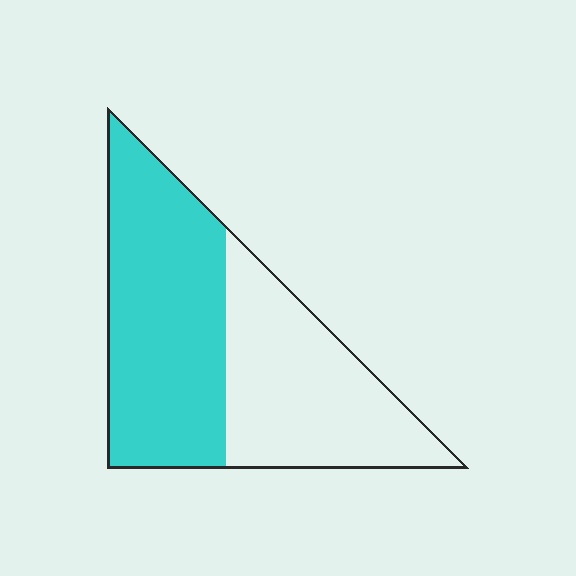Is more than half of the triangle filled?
Yes.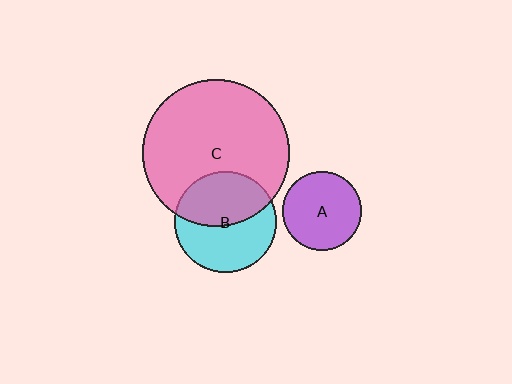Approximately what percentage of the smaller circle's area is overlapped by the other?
Approximately 45%.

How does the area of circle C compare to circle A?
Approximately 3.5 times.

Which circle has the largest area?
Circle C (pink).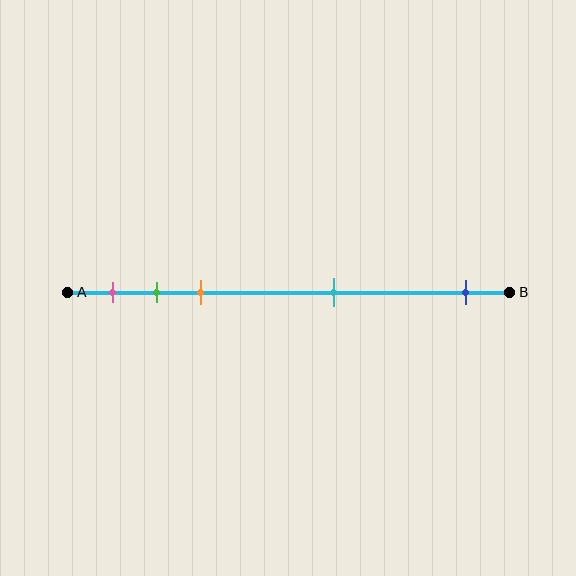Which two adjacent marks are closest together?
The green and orange marks are the closest adjacent pair.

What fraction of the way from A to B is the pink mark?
The pink mark is approximately 10% (0.1) of the way from A to B.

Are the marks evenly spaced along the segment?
No, the marks are not evenly spaced.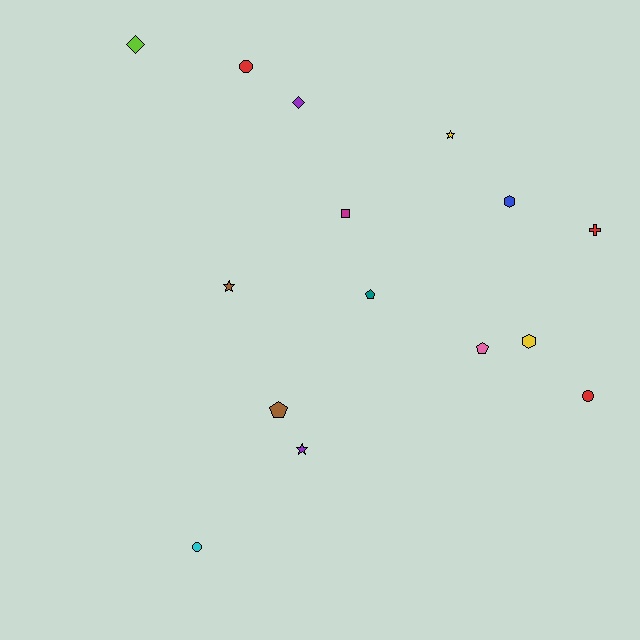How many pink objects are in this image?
There is 1 pink object.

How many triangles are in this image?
There are no triangles.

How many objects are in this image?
There are 15 objects.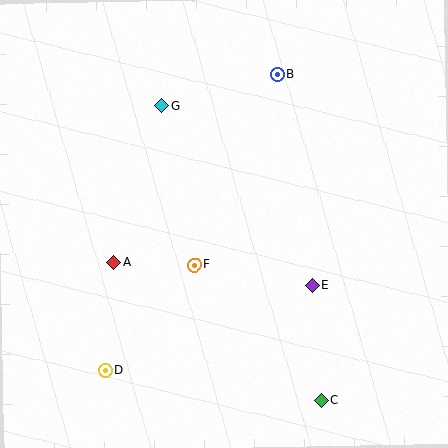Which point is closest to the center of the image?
Point F at (194, 265) is closest to the center.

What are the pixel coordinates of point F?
Point F is at (194, 265).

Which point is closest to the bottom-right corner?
Point C is closest to the bottom-right corner.